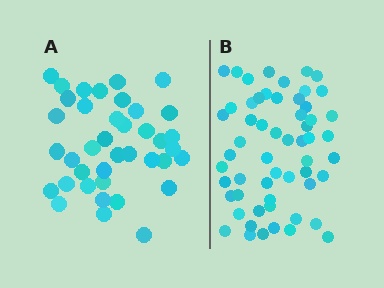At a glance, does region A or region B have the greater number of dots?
Region B (the right region) has more dots.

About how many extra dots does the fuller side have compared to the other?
Region B has approximately 20 more dots than region A.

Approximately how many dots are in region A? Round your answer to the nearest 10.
About 40 dots. (The exact count is 39, which rounds to 40.)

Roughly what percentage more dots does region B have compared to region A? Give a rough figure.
About 45% more.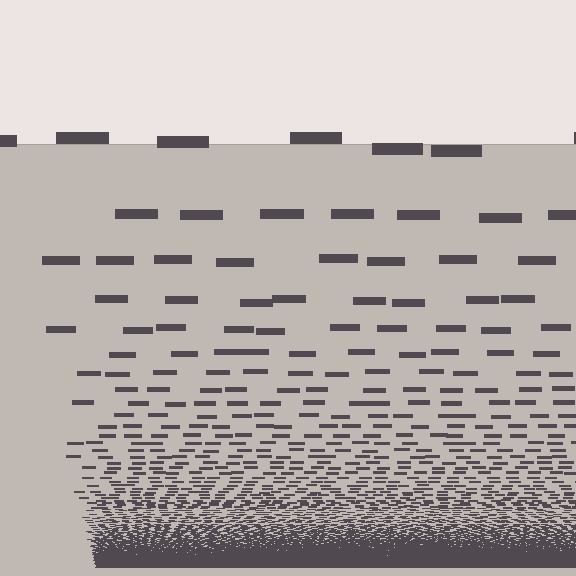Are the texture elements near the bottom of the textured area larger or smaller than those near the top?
Smaller. The gradient is inverted — elements near the bottom are smaller and denser.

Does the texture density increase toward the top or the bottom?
Density increases toward the bottom.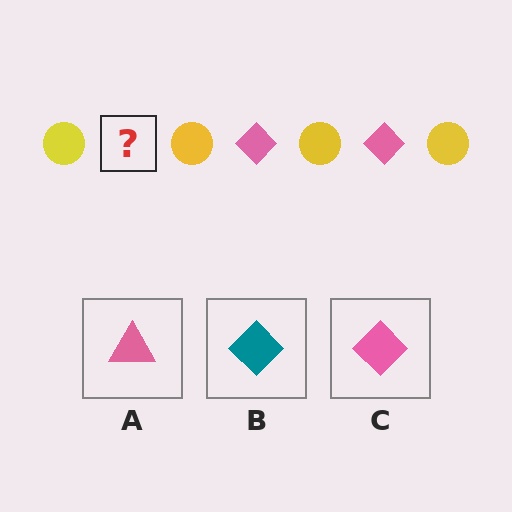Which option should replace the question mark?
Option C.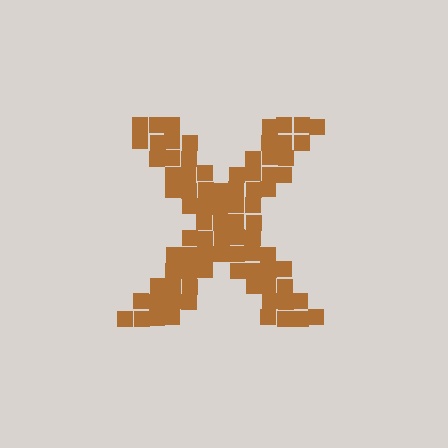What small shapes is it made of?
It is made of small squares.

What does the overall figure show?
The overall figure shows the letter X.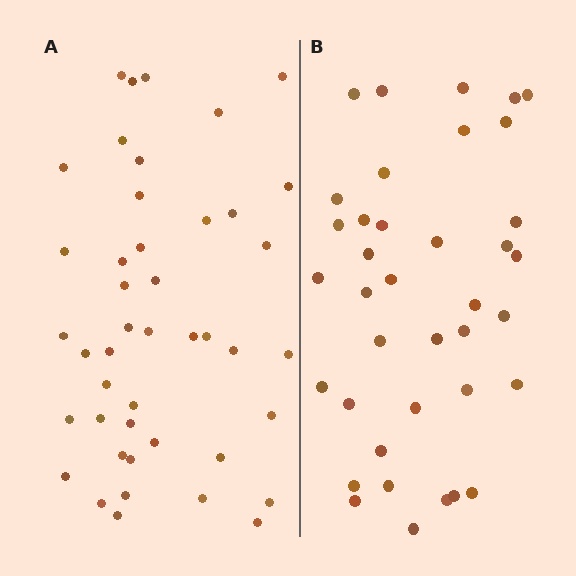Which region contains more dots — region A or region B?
Region A (the left region) has more dots.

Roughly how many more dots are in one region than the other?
Region A has about 6 more dots than region B.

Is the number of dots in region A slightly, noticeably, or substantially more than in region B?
Region A has only slightly more — the two regions are fairly close. The ratio is roughly 1.2 to 1.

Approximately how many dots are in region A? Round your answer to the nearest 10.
About 40 dots. (The exact count is 44, which rounds to 40.)